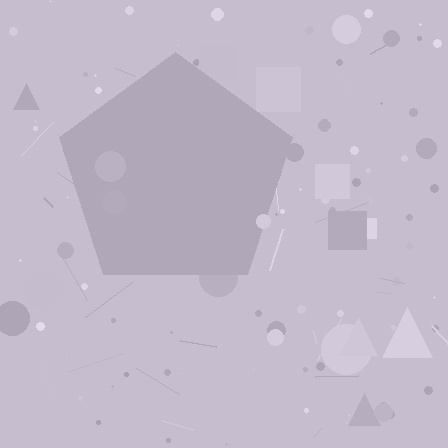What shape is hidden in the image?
A pentagon is hidden in the image.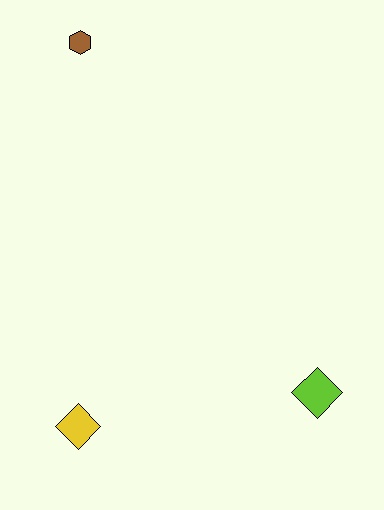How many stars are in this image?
There are no stars.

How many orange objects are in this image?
There are no orange objects.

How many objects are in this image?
There are 3 objects.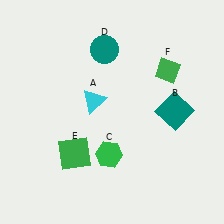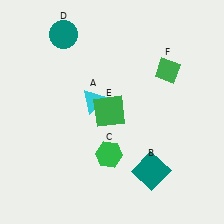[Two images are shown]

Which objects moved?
The objects that moved are: the teal square (B), the teal circle (D), the green square (E).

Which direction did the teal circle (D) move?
The teal circle (D) moved left.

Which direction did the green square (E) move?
The green square (E) moved up.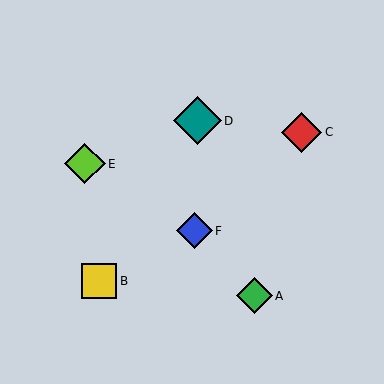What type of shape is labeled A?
Shape A is a green diamond.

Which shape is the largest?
The teal diamond (labeled D) is the largest.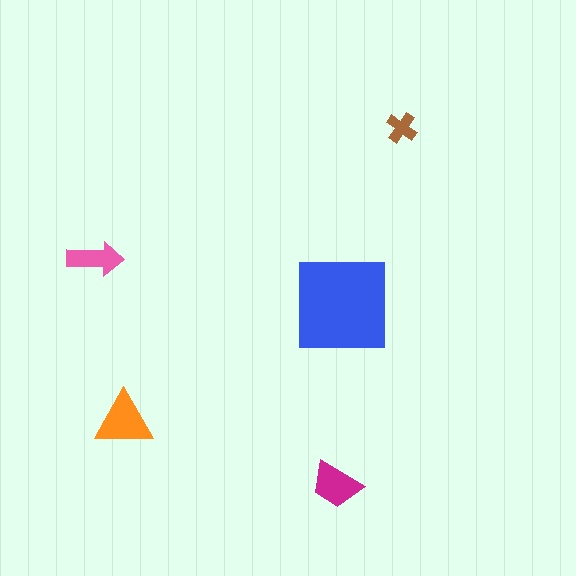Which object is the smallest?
The brown cross.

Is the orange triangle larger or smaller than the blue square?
Smaller.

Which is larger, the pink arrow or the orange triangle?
The orange triangle.